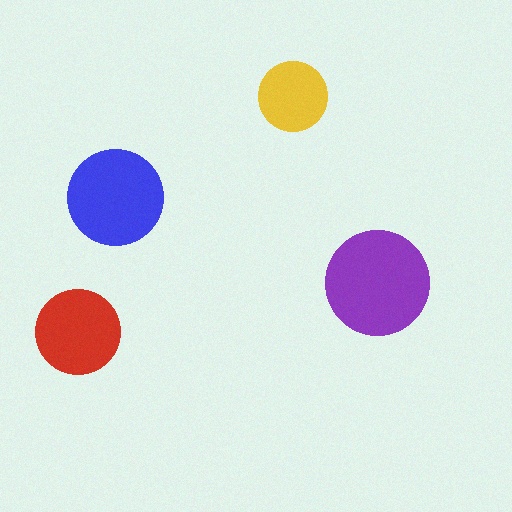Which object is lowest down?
The red circle is bottommost.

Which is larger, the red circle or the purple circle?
The purple one.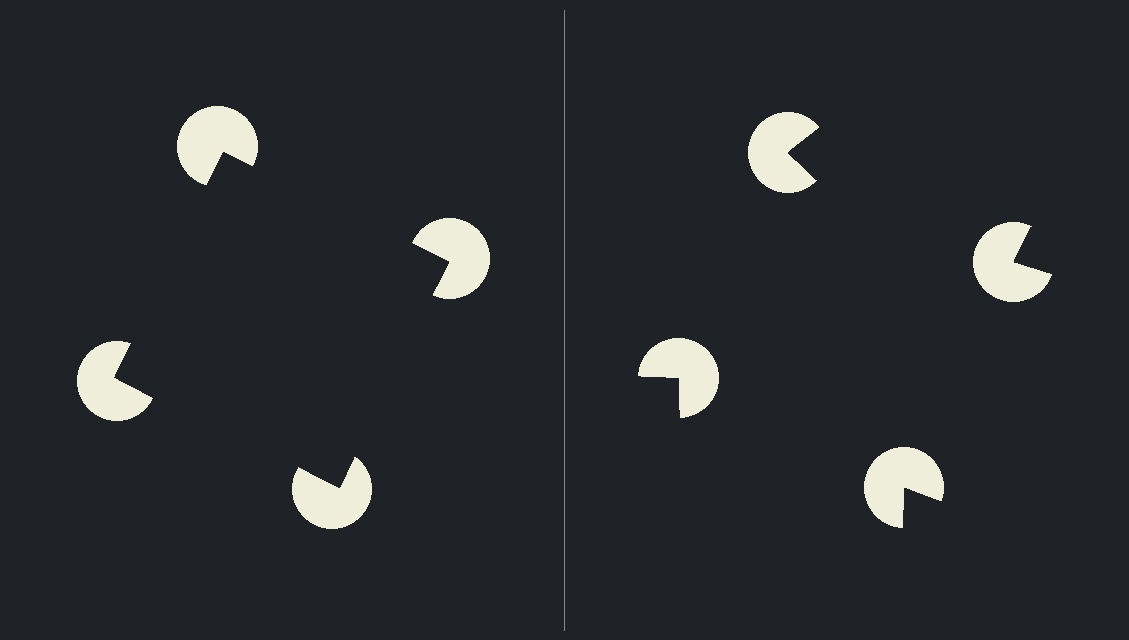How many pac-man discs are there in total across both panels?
8 — 4 on each side.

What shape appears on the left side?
An illusory square.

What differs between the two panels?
The pac-man discs are positioned identically on both sides; only the wedge orientations differ. On the left they align to a square; on the right they are misaligned.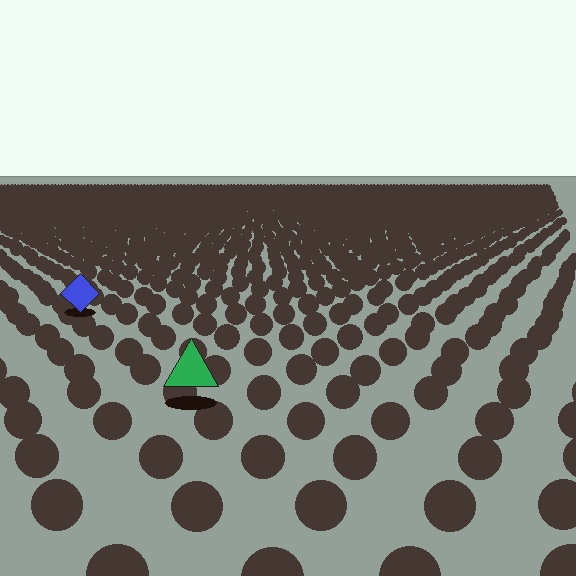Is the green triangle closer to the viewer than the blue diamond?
Yes. The green triangle is closer — you can tell from the texture gradient: the ground texture is coarser near it.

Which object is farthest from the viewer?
The blue diamond is farthest from the viewer. It appears smaller and the ground texture around it is denser.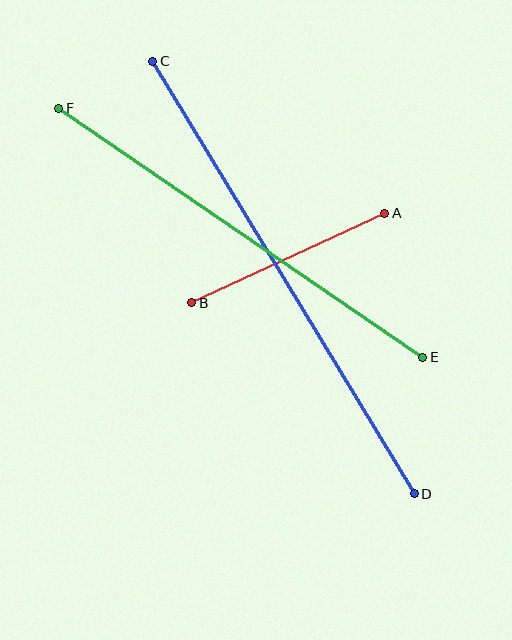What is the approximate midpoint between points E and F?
The midpoint is at approximately (241, 233) pixels.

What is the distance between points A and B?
The distance is approximately 212 pixels.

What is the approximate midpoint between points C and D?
The midpoint is at approximately (283, 278) pixels.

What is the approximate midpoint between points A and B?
The midpoint is at approximately (288, 258) pixels.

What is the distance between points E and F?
The distance is approximately 441 pixels.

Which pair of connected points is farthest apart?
Points C and D are farthest apart.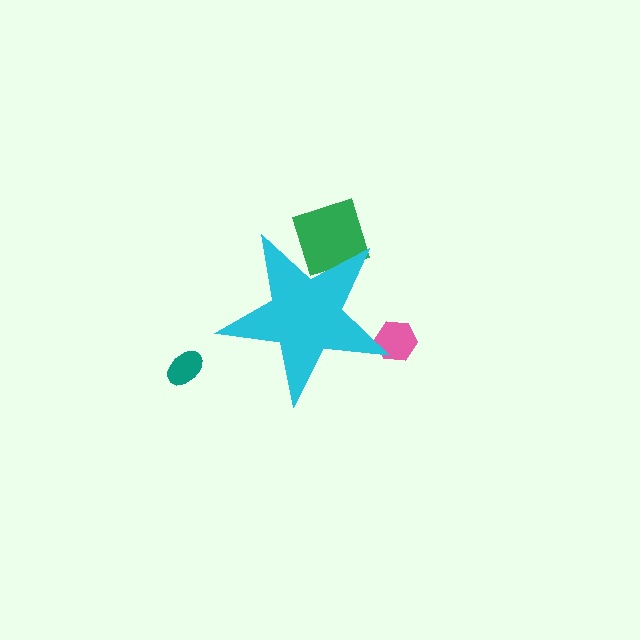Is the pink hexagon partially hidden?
Yes, the pink hexagon is partially hidden behind the cyan star.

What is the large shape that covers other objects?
A cyan star.